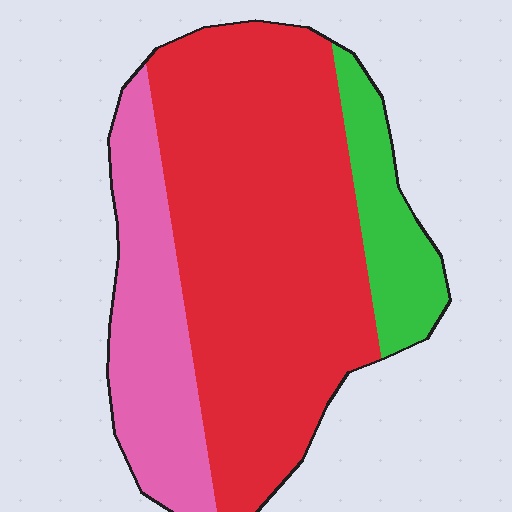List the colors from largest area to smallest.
From largest to smallest: red, pink, green.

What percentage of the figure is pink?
Pink covers 23% of the figure.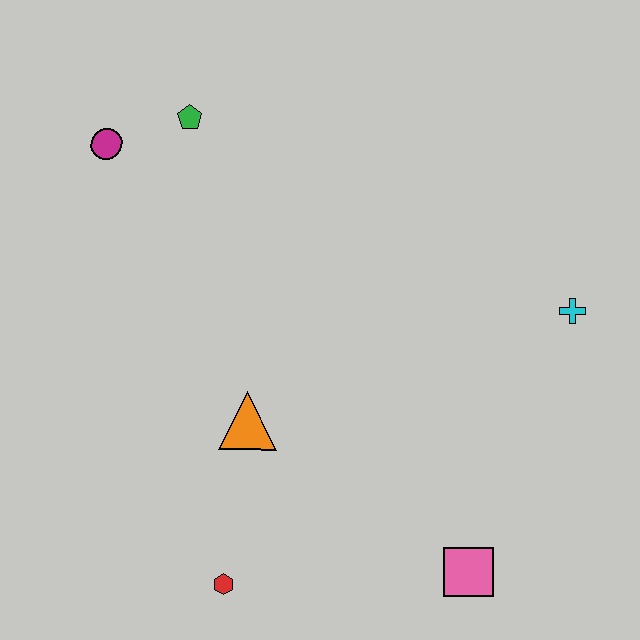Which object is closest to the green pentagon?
The magenta circle is closest to the green pentagon.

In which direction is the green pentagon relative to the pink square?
The green pentagon is above the pink square.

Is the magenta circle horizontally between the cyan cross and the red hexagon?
No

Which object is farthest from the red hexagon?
The green pentagon is farthest from the red hexagon.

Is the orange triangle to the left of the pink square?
Yes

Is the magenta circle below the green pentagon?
Yes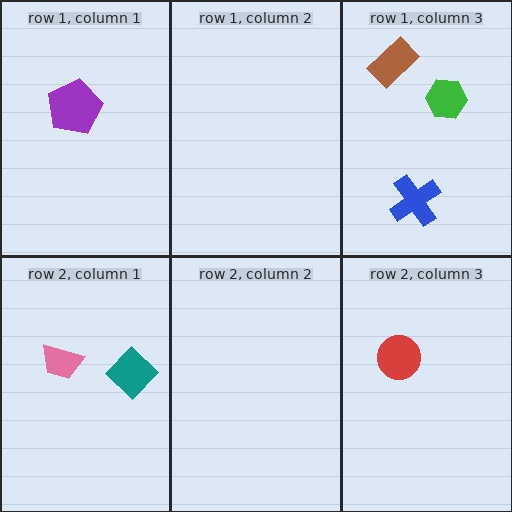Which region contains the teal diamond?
The row 2, column 1 region.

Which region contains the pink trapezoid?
The row 2, column 1 region.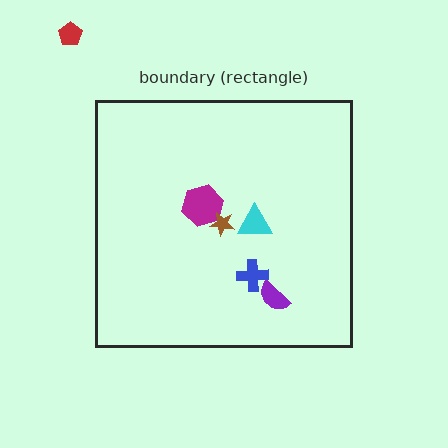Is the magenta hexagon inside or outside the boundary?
Inside.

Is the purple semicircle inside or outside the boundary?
Inside.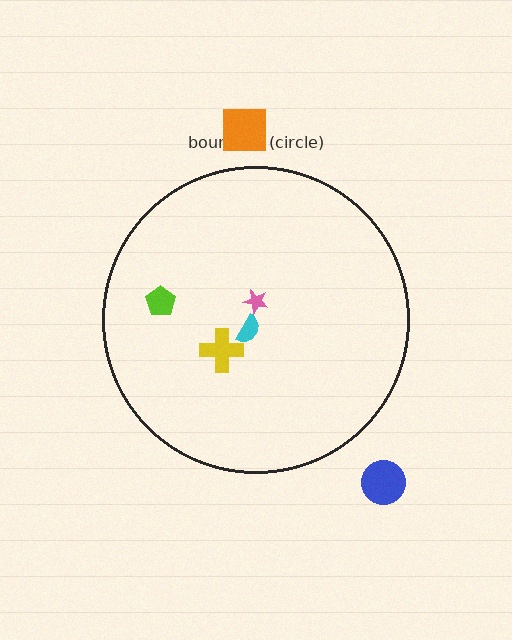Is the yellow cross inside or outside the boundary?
Inside.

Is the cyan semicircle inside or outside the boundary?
Inside.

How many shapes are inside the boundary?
4 inside, 2 outside.